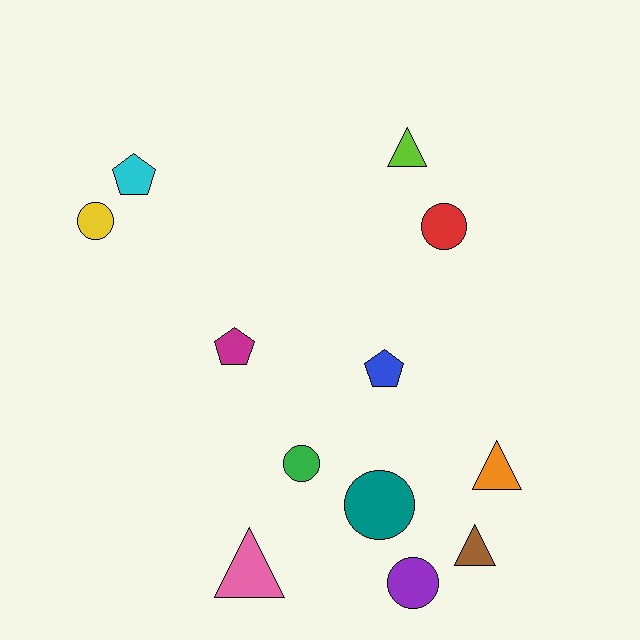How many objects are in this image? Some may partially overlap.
There are 12 objects.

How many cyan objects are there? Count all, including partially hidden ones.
There is 1 cyan object.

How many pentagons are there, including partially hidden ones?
There are 3 pentagons.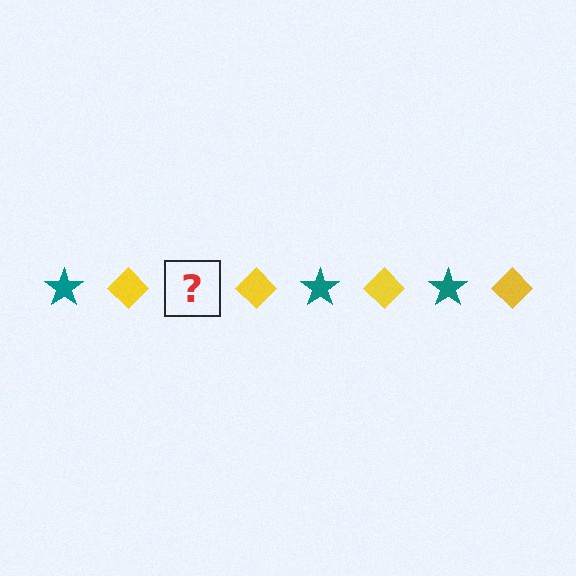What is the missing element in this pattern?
The missing element is a teal star.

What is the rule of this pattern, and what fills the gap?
The rule is that the pattern alternates between teal star and yellow diamond. The gap should be filled with a teal star.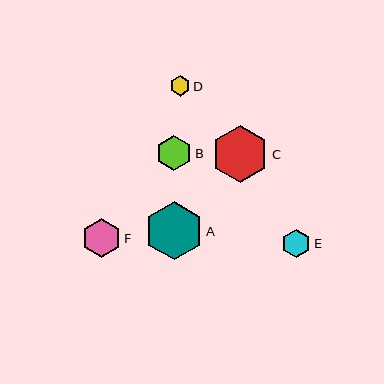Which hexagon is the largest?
Hexagon A is the largest with a size of approximately 58 pixels.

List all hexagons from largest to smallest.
From largest to smallest: A, C, F, B, E, D.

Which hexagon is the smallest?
Hexagon D is the smallest with a size of approximately 20 pixels.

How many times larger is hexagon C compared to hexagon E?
Hexagon C is approximately 2.0 times the size of hexagon E.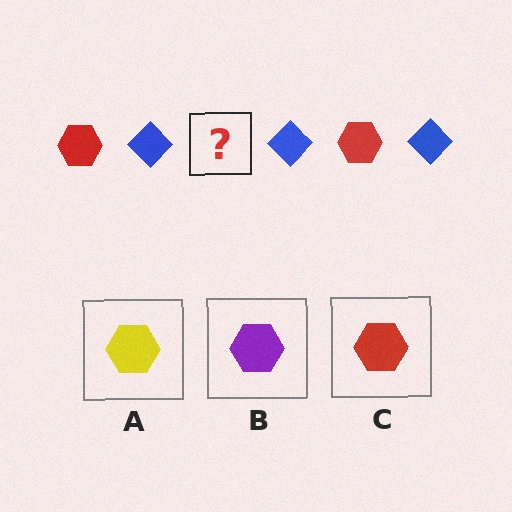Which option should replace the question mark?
Option C.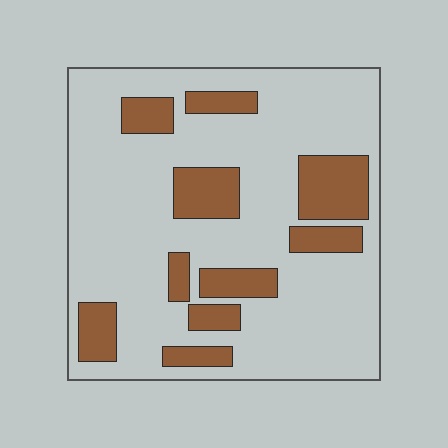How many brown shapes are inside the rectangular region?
10.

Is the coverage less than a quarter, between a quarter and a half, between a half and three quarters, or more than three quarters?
Less than a quarter.